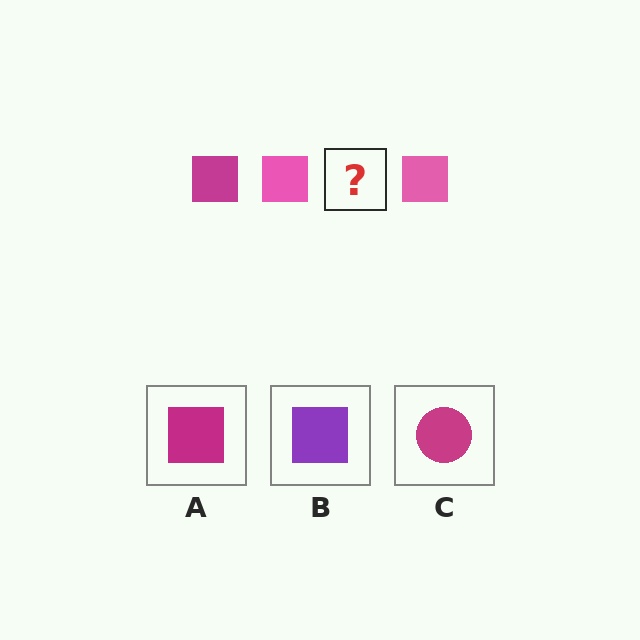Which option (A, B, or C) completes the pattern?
A.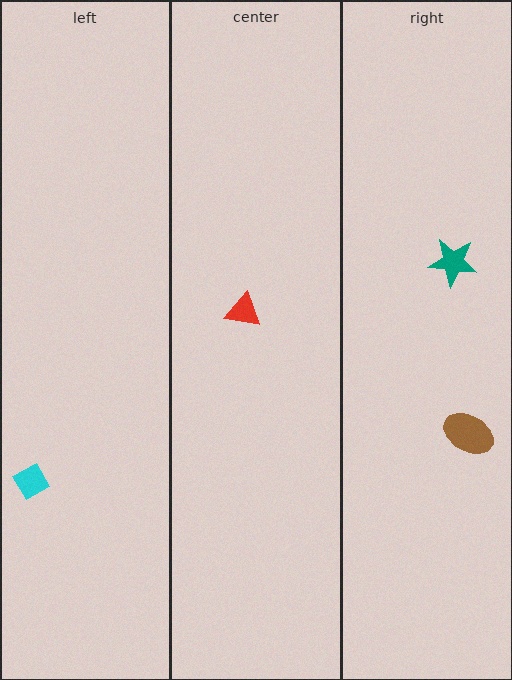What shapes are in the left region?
The cyan diamond.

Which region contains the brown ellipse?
The right region.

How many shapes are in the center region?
1.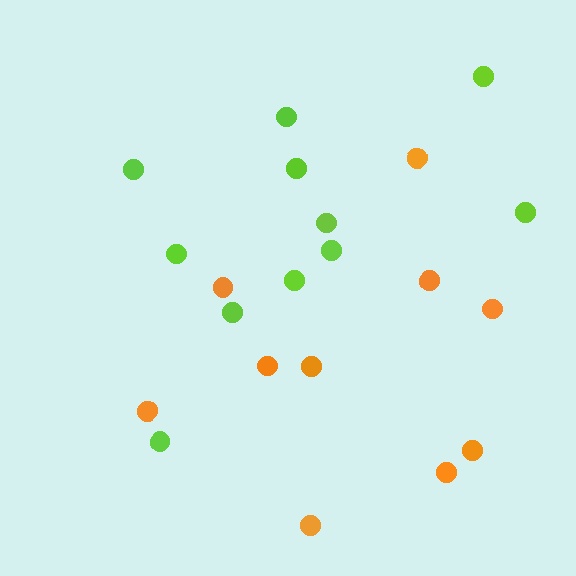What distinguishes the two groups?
There are 2 groups: one group of orange circles (10) and one group of lime circles (11).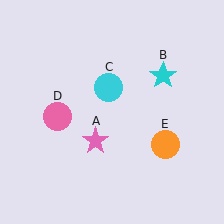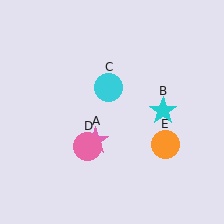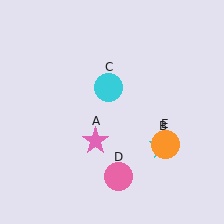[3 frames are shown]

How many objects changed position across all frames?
2 objects changed position: cyan star (object B), pink circle (object D).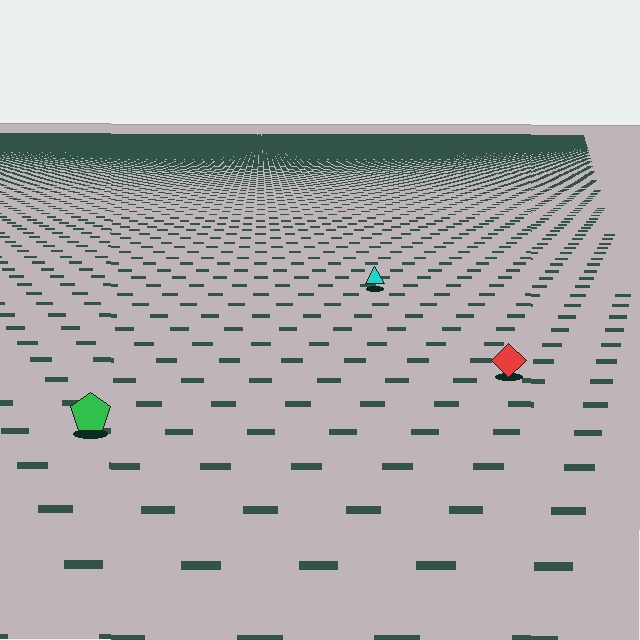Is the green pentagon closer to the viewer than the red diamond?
Yes. The green pentagon is closer — you can tell from the texture gradient: the ground texture is coarser near it.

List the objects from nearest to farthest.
From nearest to farthest: the green pentagon, the red diamond, the cyan triangle.